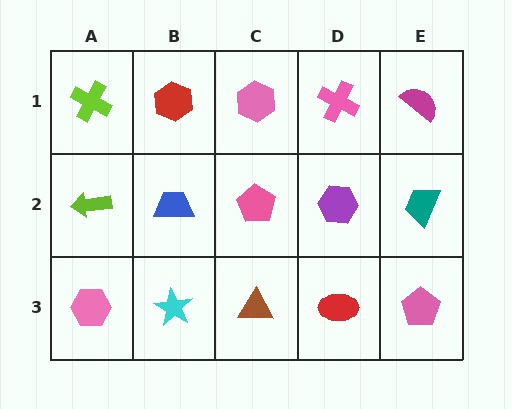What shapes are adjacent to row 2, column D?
A pink cross (row 1, column D), a red ellipse (row 3, column D), a pink pentagon (row 2, column C), a teal trapezoid (row 2, column E).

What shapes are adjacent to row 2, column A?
A lime cross (row 1, column A), a pink hexagon (row 3, column A), a blue trapezoid (row 2, column B).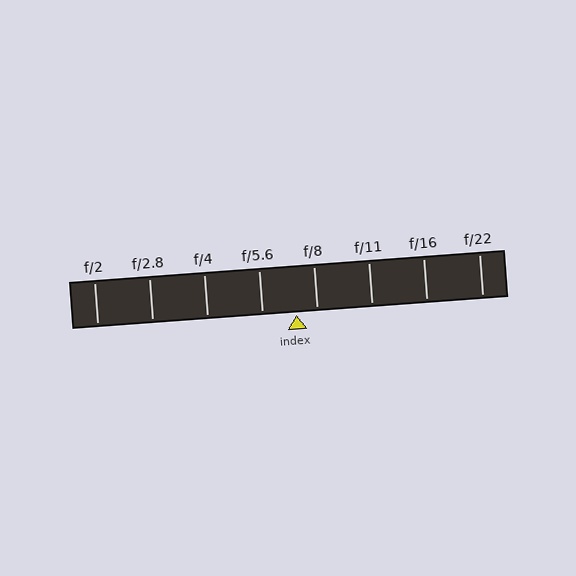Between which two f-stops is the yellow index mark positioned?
The index mark is between f/5.6 and f/8.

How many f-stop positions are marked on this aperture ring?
There are 8 f-stop positions marked.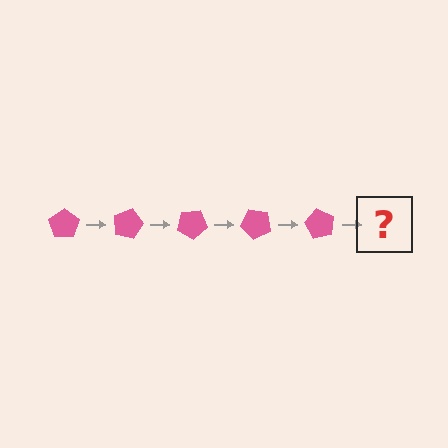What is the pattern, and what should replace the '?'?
The pattern is that the pentagon rotates 15 degrees each step. The '?' should be a pink pentagon rotated 75 degrees.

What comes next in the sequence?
The next element should be a pink pentagon rotated 75 degrees.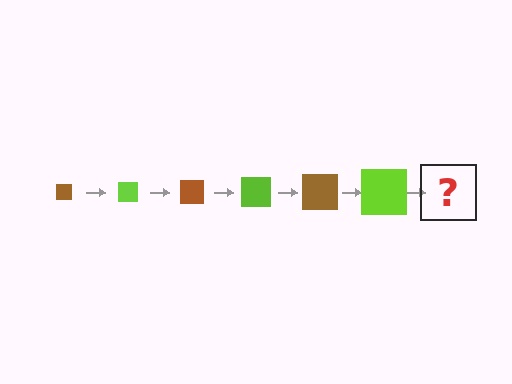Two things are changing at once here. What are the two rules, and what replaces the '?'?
The two rules are that the square grows larger each step and the color cycles through brown and lime. The '?' should be a brown square, larger than the previous one.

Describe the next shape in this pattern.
It should be a brown square, larger than the previous one.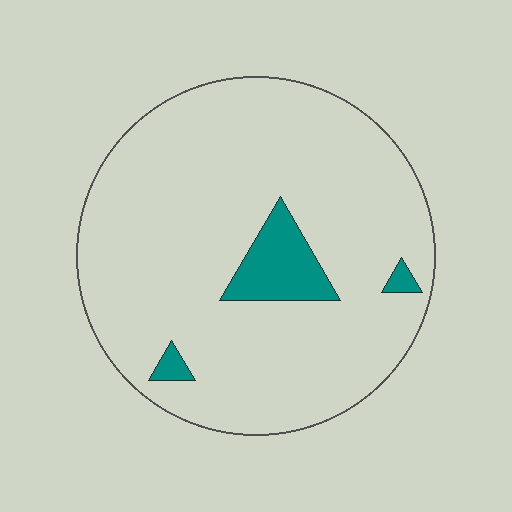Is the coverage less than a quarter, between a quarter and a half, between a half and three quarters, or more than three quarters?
Less than a quarter.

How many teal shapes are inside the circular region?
3.